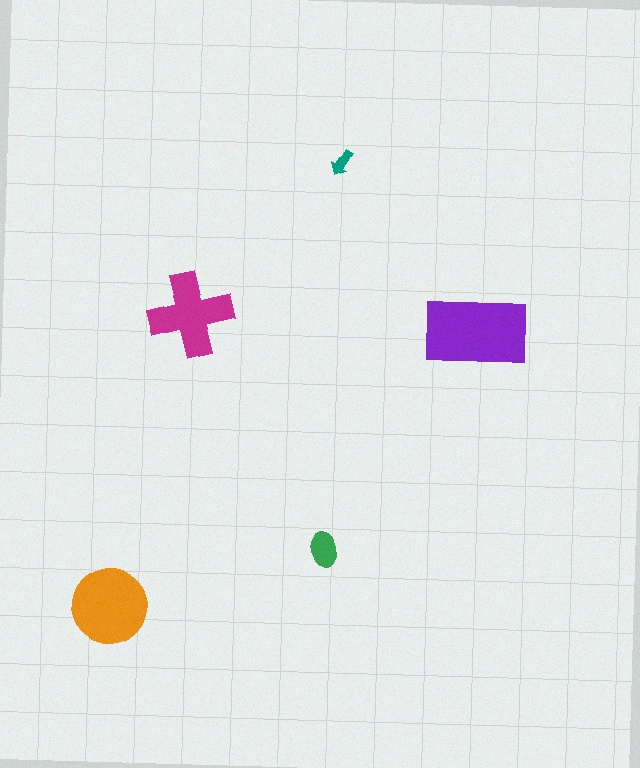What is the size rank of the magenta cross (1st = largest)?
3rd.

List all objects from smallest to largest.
The teal arrow, the green ellipse, the magenta cross, the orange circle, the purple rectangle.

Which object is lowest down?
The orange circle is bottommost.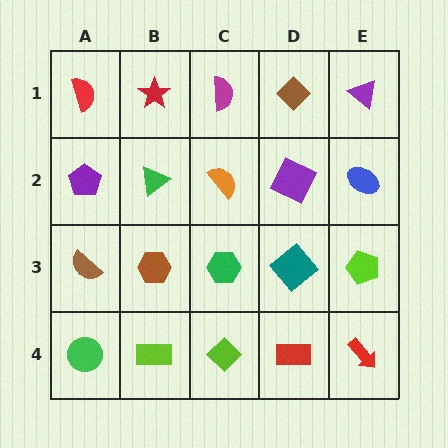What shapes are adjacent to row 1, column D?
A purple square (row 2, column D), a magenta semicircle (row 1, column C), a purple triangle (row 1, column E).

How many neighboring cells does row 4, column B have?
3.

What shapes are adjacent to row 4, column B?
A brown hexagon (row 3, column B), a green circle (row 4, column A), a lime diamond (row 4, column C).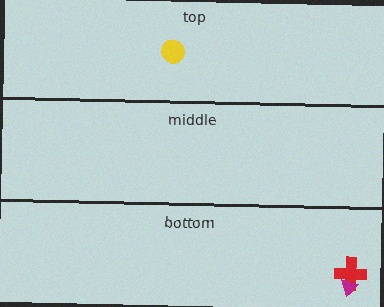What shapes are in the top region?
The yellow circle.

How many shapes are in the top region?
1.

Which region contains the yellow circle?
The top region.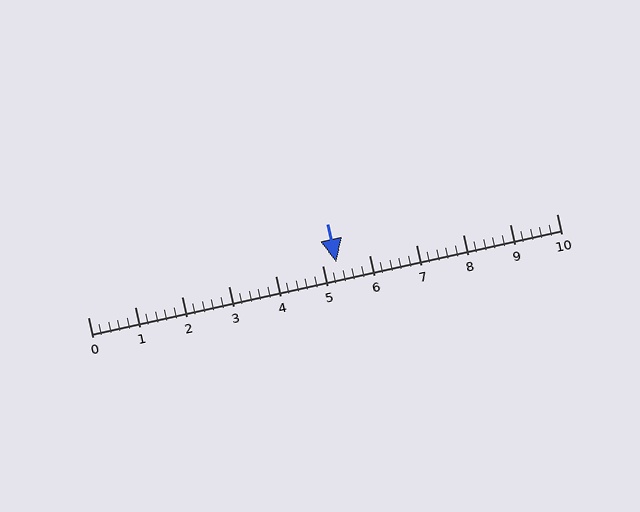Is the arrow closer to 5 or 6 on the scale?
The arrow is closer to 5.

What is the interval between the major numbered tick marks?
The major tick marks are spaced 1 units apart.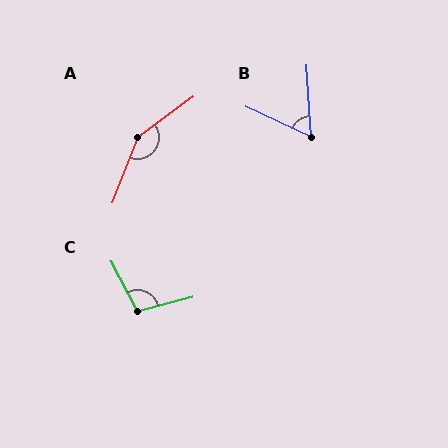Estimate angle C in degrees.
Approximately 103 degrees.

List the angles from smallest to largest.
B (62°), C (103°), A (147°).